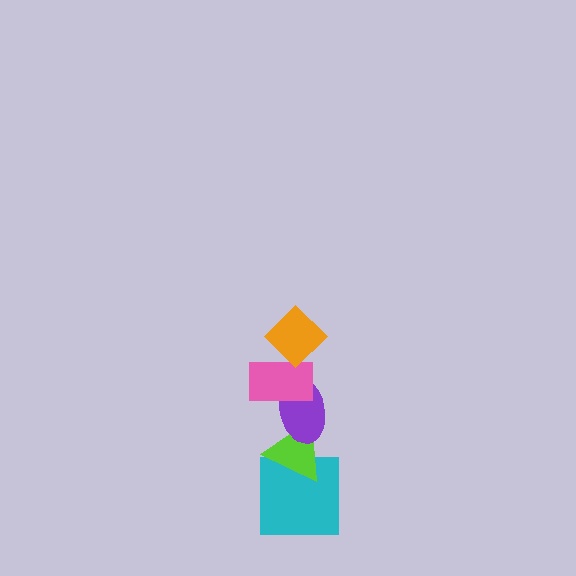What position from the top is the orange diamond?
The orange diamond is 1st from the top.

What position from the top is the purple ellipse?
The purple ellipse is 3rd from the top.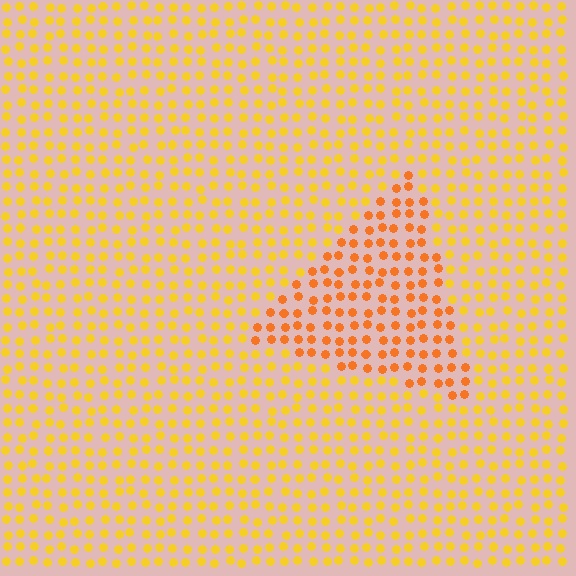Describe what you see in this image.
The image is filled with small yellow elements in a uniform arrangement. A triangle-shaped region is visible where the elements are tinted to a slightly different hue, forming a subtle color boundary.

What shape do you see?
I see a triangle.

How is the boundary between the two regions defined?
The boundary is defined purely by a slight shift in hue (about 26 degrees). Spacing, size, and orientation are identical on both sides.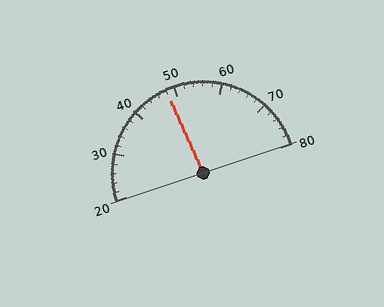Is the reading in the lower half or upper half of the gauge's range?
The reading is in the lower half of the range (20 to 80).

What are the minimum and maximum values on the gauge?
The gauge ranges from 20 to 80.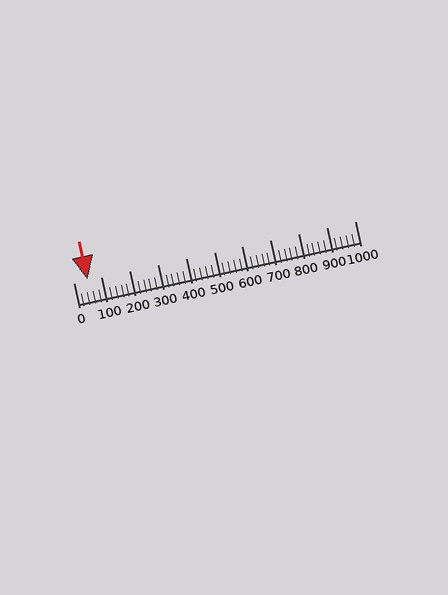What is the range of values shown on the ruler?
The ruler shows values from 0 to 1000.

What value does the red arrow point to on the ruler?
The red arrow points to approximately 52.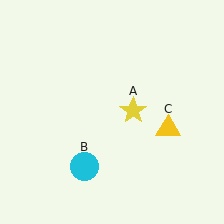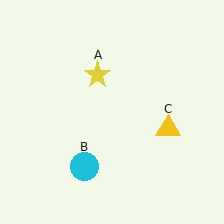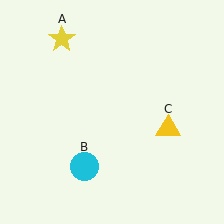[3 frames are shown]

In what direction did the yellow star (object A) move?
The yellow star (object A) moved up and to the left.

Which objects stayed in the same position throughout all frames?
Cyan circle (object B) and yellow triangle (object C) remained stationary.